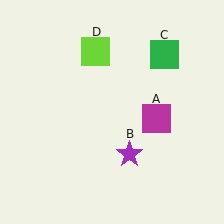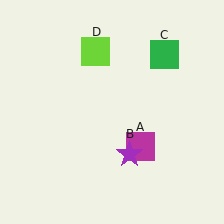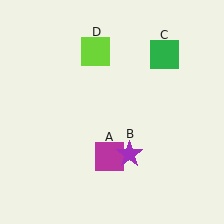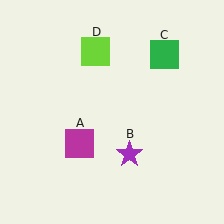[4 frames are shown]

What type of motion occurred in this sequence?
The magenta square (object A) rotated clockwise around the center of the scene.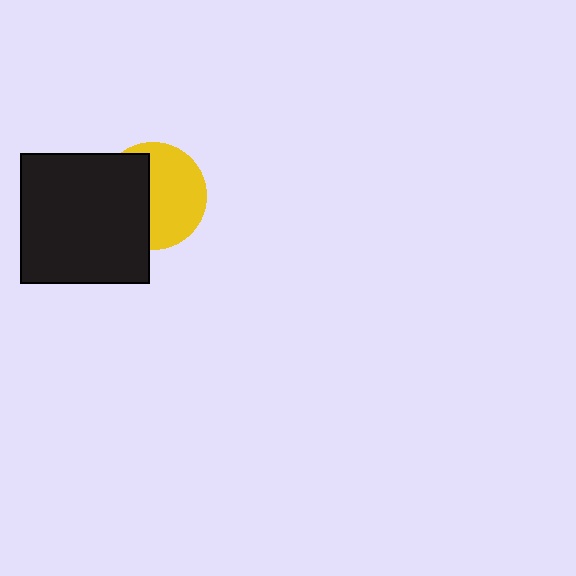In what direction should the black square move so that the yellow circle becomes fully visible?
The black square should move left. That is the shortest direction to clear the overlap and leave the yellow circle fully visible.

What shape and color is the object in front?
The object in front is a black square.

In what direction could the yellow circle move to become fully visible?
The yellow circle could move right. That would shift it out from behind the black square entirely.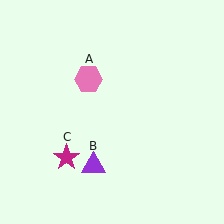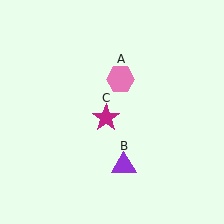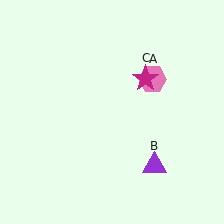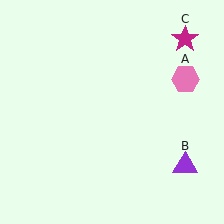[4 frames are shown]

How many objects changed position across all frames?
3 objects changed position: pink hexagon (object A), purple triangle (object B), magenta star (object C).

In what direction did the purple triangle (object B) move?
The purple triangle (object B) moved right.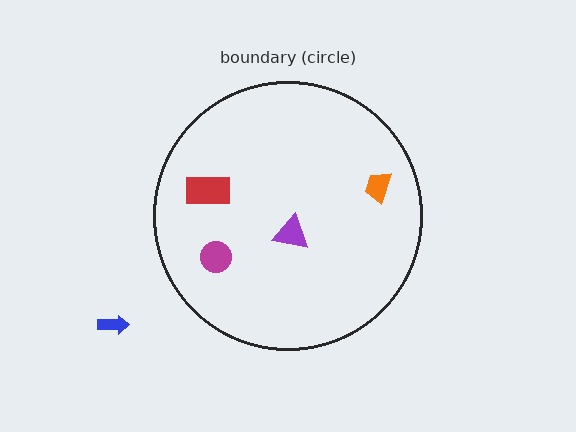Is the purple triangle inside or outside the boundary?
Inside.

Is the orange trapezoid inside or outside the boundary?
Inside.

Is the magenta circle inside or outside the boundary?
Inside.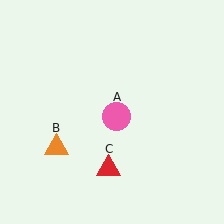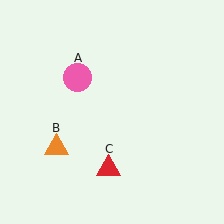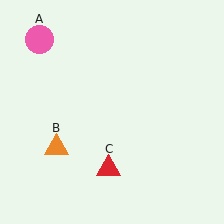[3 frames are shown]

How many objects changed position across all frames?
1 object changed position: pink circle (object A).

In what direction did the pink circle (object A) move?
The pink circle (object A) moved up and to the left.